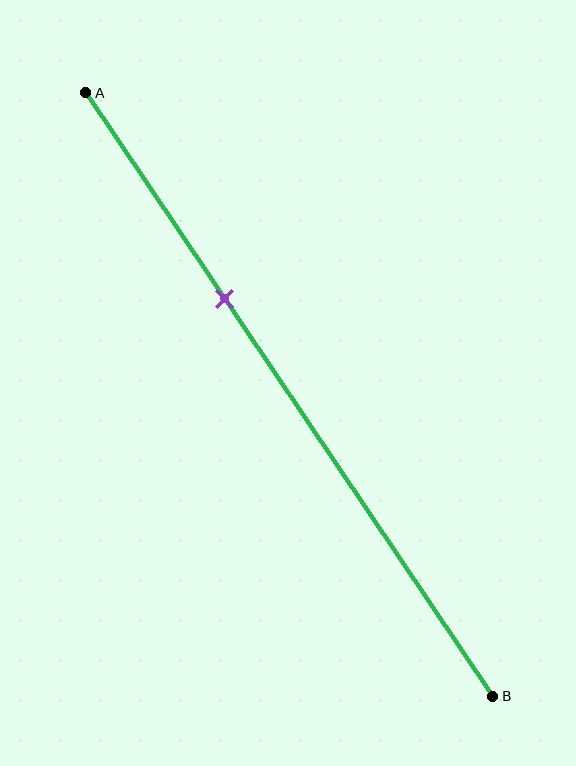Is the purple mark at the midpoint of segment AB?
No, the mark is at about 35% from A, not at the 50% midpoint.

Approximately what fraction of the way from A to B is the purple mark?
The purple mark is approximately 35% of the way from A to B.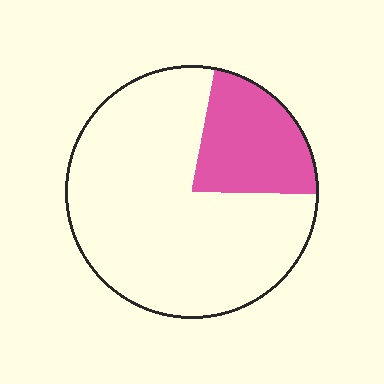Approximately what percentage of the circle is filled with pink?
Approximately 20%.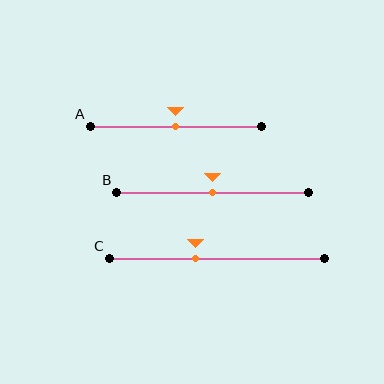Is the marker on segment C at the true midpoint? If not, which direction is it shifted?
No, the marker on segment C is shifted to the left by about 10% of the segment length.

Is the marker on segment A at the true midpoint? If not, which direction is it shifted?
Yes, the marker on segment A is at the true midpoint.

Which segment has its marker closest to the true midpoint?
Segment A has its marker closest to the true midpoint.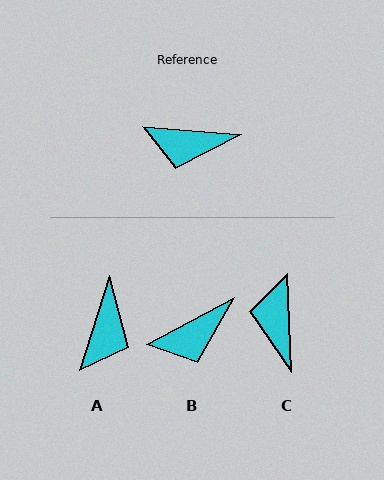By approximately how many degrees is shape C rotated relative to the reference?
Approximately 83 degrees clockwise.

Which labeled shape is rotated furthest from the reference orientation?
C, about 83 degrees away.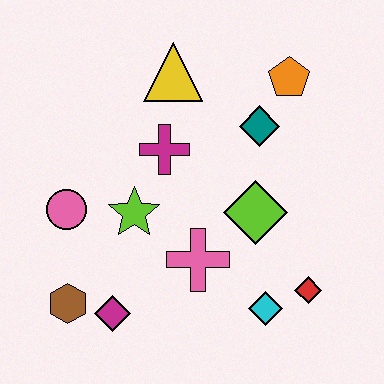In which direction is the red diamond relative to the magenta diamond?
The red diamond is to the right of the magenta diamond.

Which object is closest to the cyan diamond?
The red diamond is closest to the cyan diamond.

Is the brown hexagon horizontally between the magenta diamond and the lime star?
No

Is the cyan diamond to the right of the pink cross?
Yes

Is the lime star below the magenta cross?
Yes